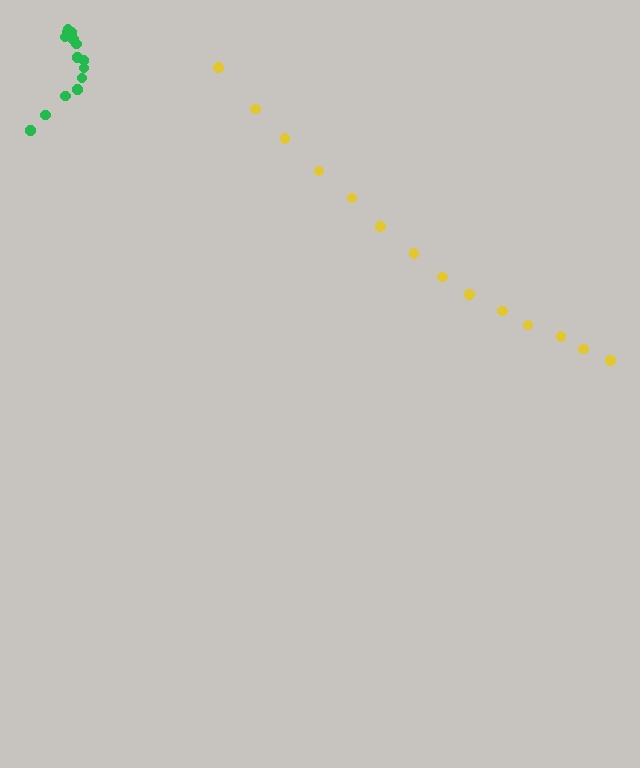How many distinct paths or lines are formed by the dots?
There are 2 distinct paths.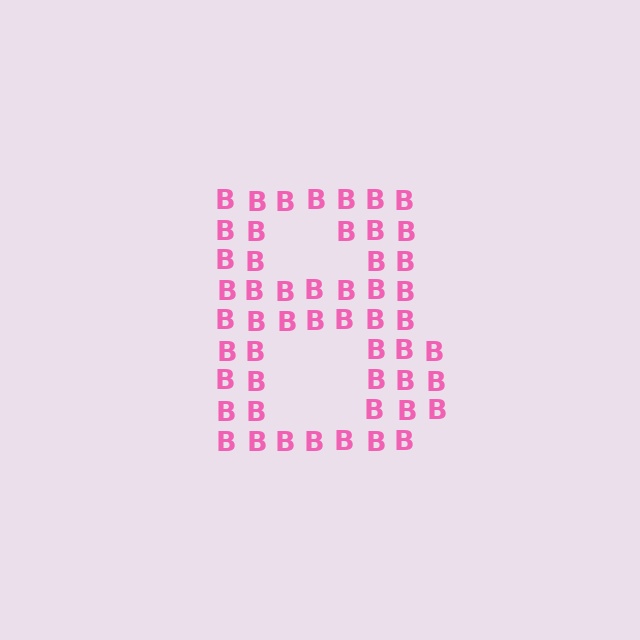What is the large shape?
The large shape is the letter B.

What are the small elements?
The small elements are letter B's.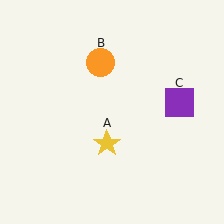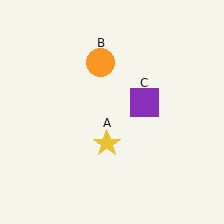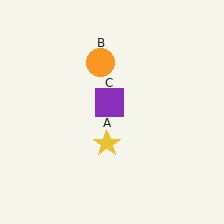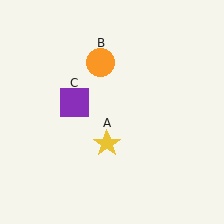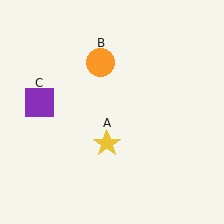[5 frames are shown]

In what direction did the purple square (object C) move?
The purple square (object C) moved left.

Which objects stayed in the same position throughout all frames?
Yellow star (object A) and orange circle (object B) remained stationary.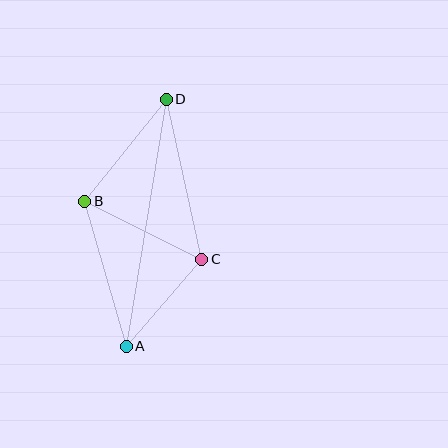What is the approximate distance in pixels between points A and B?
The distance between A and B is approximately 151 pixels.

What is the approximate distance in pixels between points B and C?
The distance between B and C is approximately 130 pixels.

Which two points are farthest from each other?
Points A and D are farthest from each other.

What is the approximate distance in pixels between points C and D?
The distance between C and D is approximately 164 pixels.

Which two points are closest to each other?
Points A and C are closest to each other.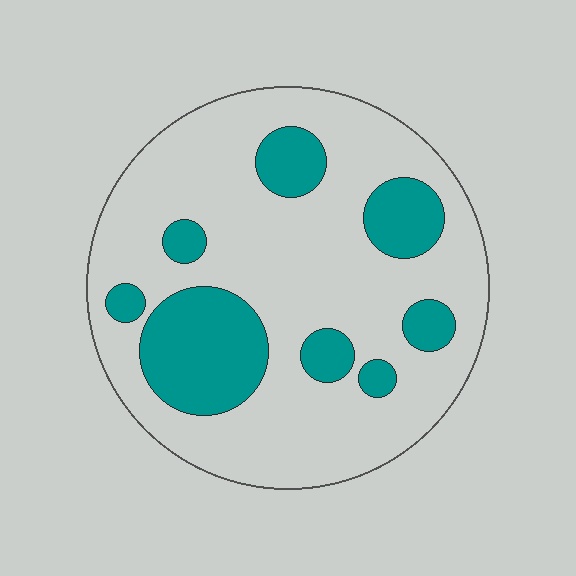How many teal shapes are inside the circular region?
8.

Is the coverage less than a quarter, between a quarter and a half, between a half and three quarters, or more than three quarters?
Less than a quarter.